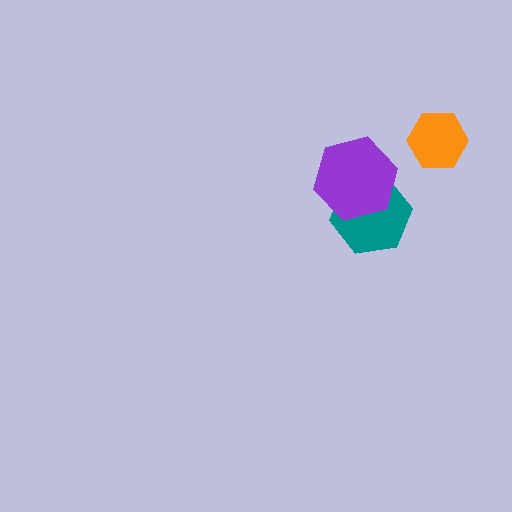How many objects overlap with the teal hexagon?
1 object overlaps with the teal hexagon.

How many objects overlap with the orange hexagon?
0 objects overlap with the orange hexagon.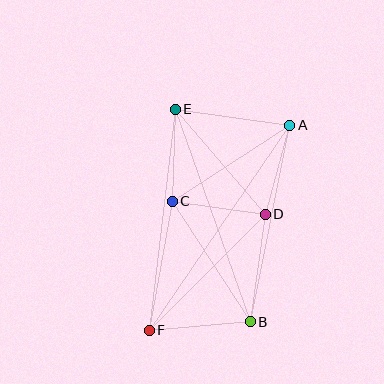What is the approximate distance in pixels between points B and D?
The distance between B and D is approximately 109 pixels.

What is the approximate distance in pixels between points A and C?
The distance between A and C is approximately 140 pixels.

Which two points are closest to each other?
Points A and D are closest to each other.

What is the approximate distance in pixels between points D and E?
The distance between D and E is approximately 138 pixels.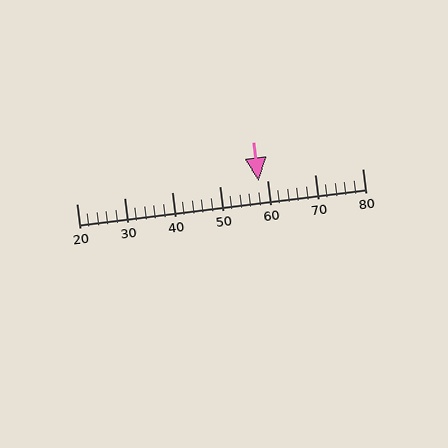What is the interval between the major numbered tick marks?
The major tick marks are spaced 10 units apart.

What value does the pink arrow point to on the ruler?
The pink arrow points to approximately 58.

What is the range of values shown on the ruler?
The ruler shows values from 20 to 80.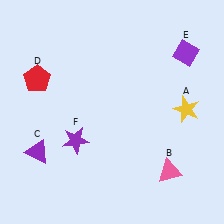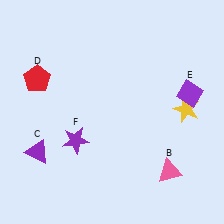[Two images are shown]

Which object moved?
The purple diamond (E) moved down.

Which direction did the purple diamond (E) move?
The purple diamond (E) moved down.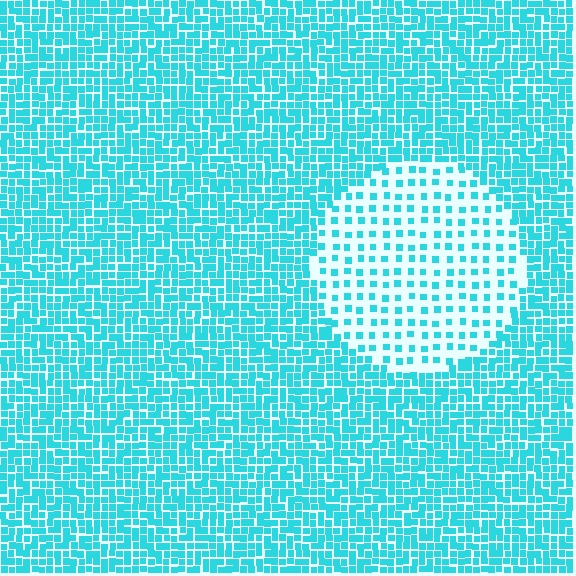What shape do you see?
I see a circle.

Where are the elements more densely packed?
The elements are more densely packed outside the circle boundary.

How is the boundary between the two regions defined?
The boundary is defined by a change in element density (approximately 2.7x ratio). All elements are the same color, size, and shape.